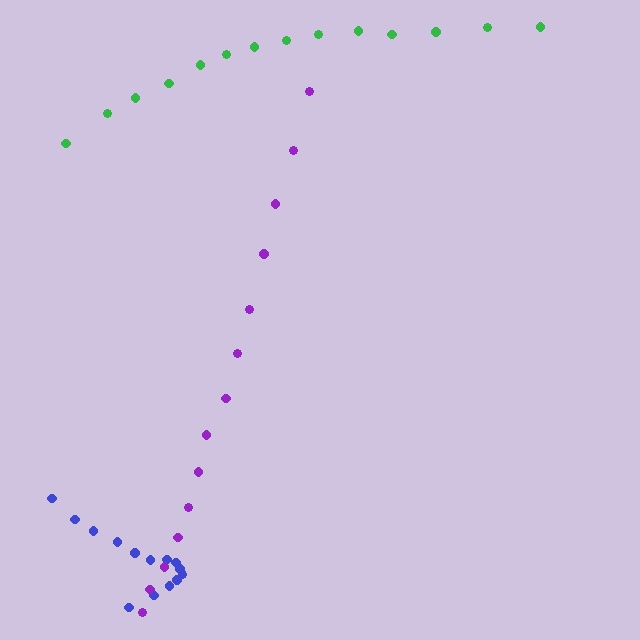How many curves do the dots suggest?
There are 3 distinct paths.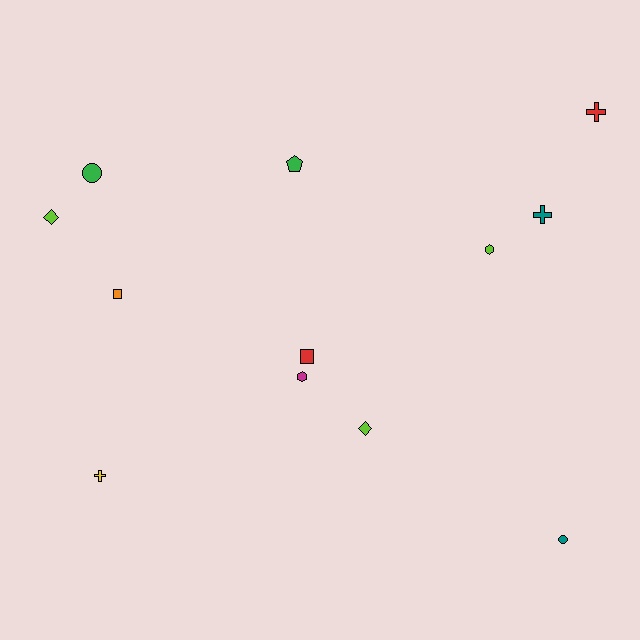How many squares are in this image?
There are 2 squares.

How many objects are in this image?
There are 12 objects.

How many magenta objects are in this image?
There is 1 magenta object.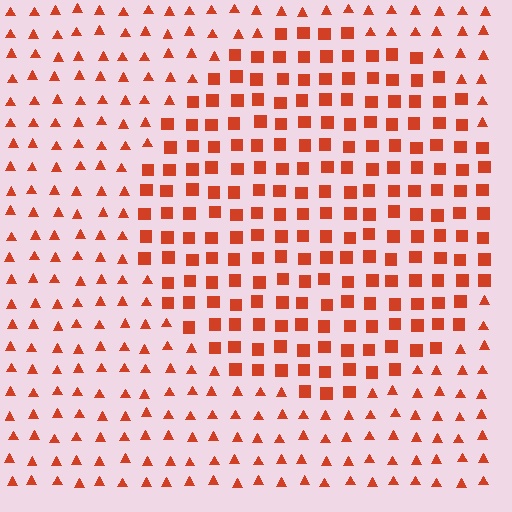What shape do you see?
I see a circle.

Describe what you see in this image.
The image is filled with small red elements arranged in a uniform grid. A circle-shaped region contains squares, while the surrounding area contains triangles. The boundary is defined purely by the change in element shape.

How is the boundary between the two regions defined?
The boundary is defined by a change in element shape: squares inside vs. triangles outside. All elements share the same color and spacing.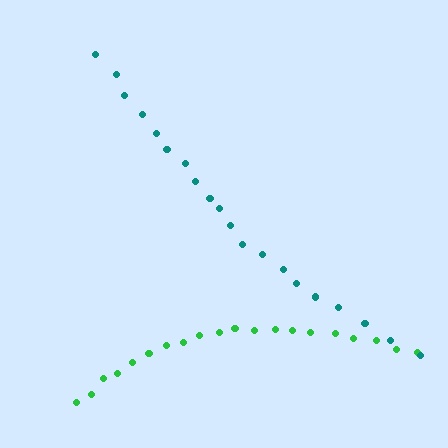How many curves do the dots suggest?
There are 2 distinct paths.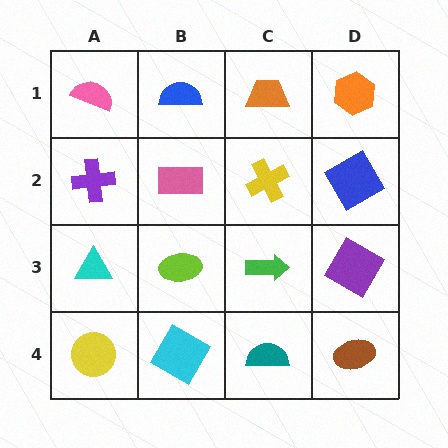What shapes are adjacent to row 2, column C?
An orange trapezoid (row 1, column C), a green arrow (row 3, column C), a pink rectangle (row 2, column B), a blue square (row 2, column D).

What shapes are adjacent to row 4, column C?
A green arrow (row 3, column C), a cyan diamond (row 4, column B), a brown ellipse (row 4, column D).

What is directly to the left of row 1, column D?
An orange trapezoid.